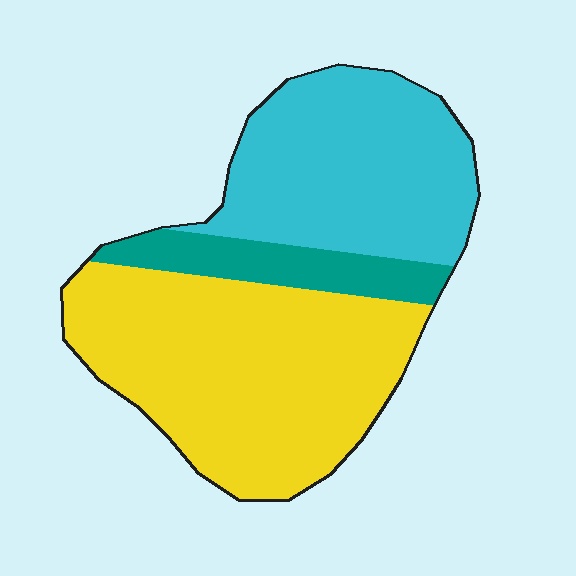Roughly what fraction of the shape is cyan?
Cyan takes up between a quarter and a half of the shape.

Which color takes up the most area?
Yellow, at roughly 50%.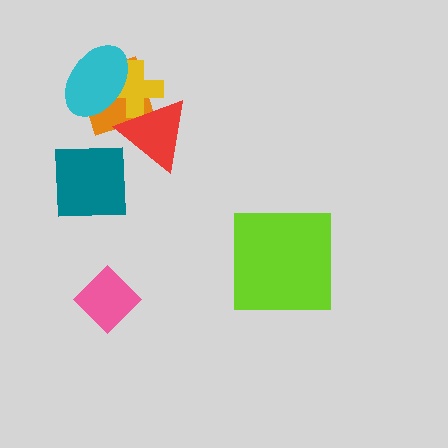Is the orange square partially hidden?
Yes, it is partially covered by another shape.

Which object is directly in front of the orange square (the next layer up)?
The yellow cross is directly in front of the orange square.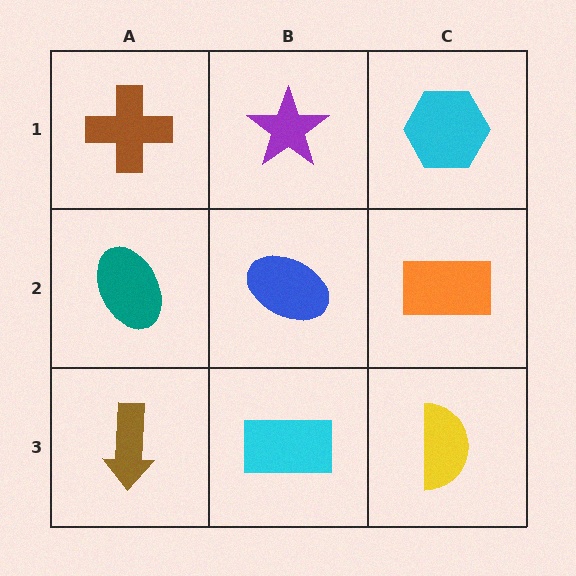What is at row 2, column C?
An orange rectangle.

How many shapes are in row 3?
3 shapes.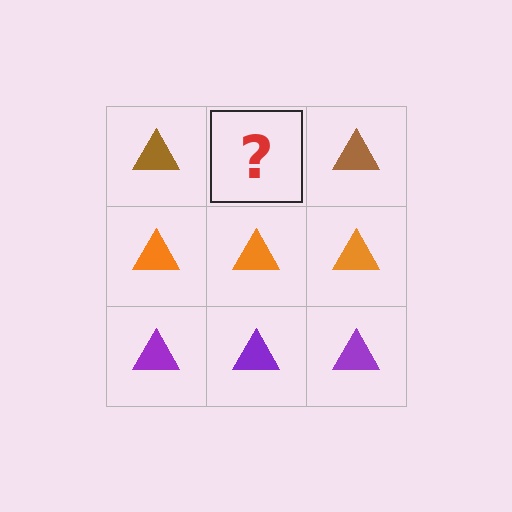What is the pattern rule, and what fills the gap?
The rule is that each row has a consistent color. The gap should be filled with a brown triangle.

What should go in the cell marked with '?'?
The missing cell should contain a brown triangle.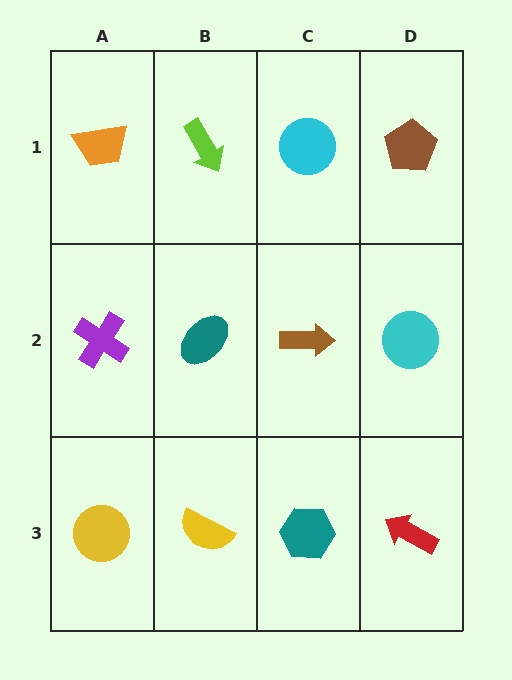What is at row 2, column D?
A cyan circle.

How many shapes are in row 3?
4 shapes.